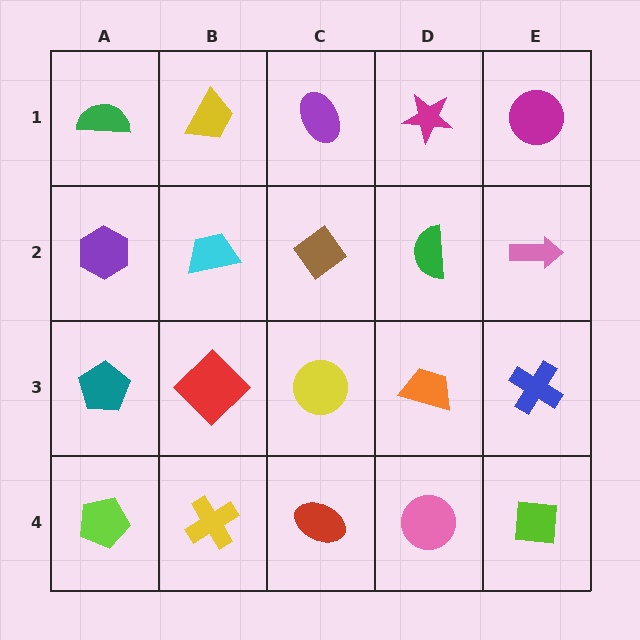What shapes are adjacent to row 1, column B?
A cyan trapezoid (row 2, column B), a green semicircle (row 1, column A), a purple ellipse (row 1, column C).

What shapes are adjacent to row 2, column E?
A magenta circle (row 1, column E), a blue cross (row 3, column E), a green semicircle (row 2, column D).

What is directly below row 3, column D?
A pink circle.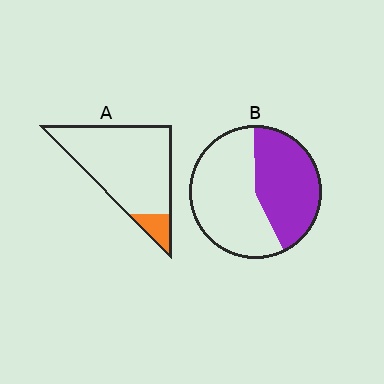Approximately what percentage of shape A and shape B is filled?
A is approximately 10% and B is approximately 45%.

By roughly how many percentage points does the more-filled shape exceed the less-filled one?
By roughly 30 percentage points (B over A).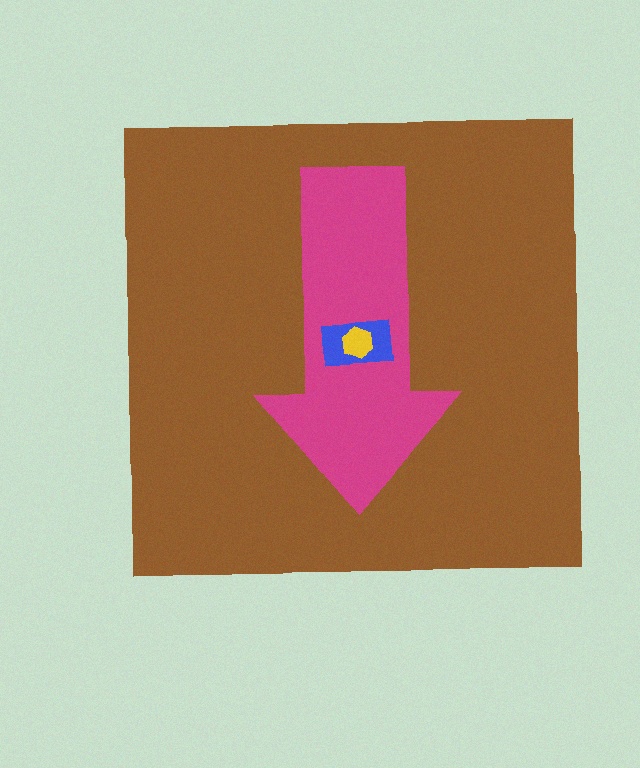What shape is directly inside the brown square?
The magenta arrow.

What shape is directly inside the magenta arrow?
The blue rectangle.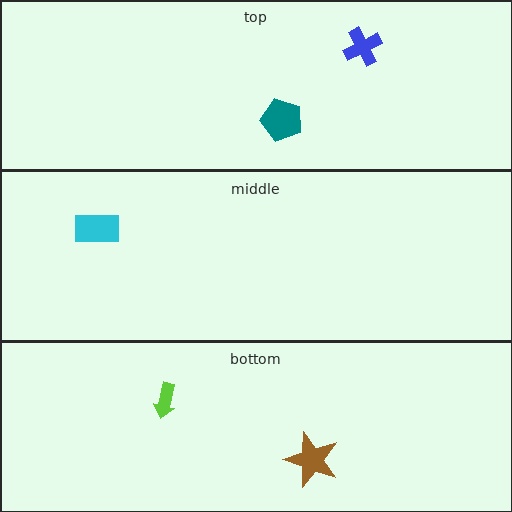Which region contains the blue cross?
The top region.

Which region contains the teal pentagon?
The top region.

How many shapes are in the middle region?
1.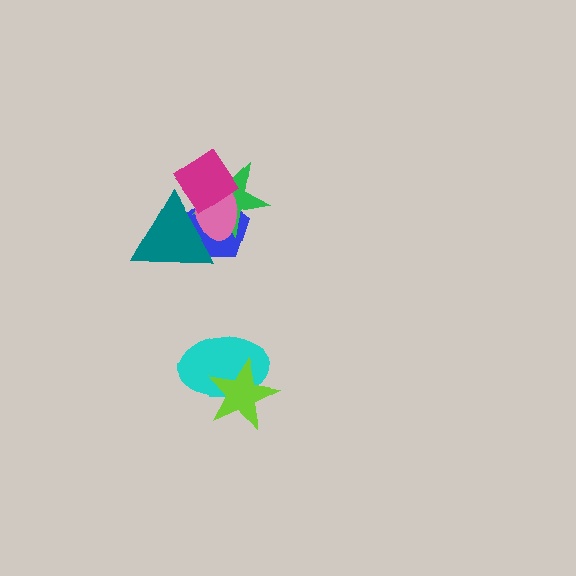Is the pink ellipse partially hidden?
Yes, it is partially covered by another shape.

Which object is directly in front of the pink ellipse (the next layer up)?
The teal triangle is directly in front of the pink ellipse.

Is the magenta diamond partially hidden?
No, no other shape covers it.